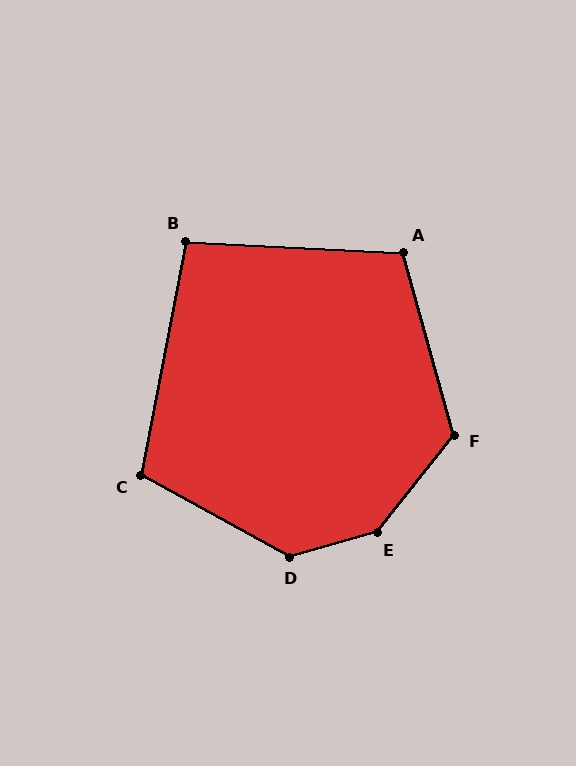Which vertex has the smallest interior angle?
B, at approximately 98 degrees.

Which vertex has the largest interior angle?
E, at approximately 144 degrees.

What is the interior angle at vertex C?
Approximately 108 degrees (obtuse).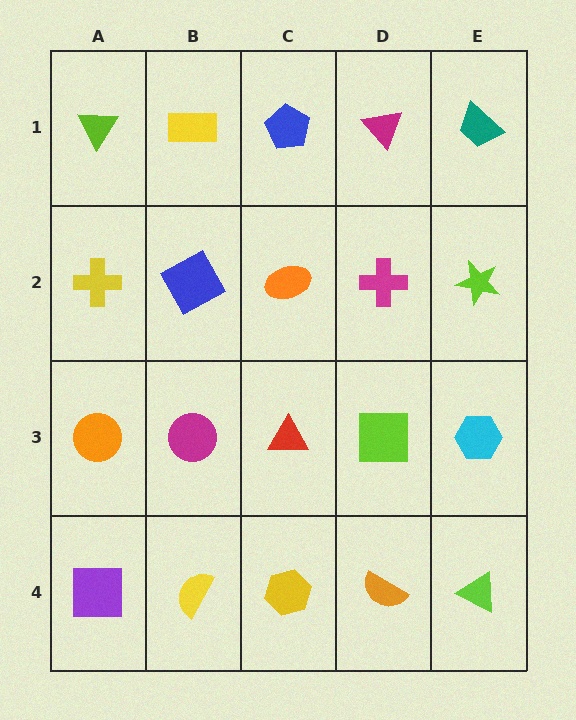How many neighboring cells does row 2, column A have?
3.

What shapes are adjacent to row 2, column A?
A lime triangle (row 1, column A), an orange circle (row 3, column A), a blue square (row 2, column B).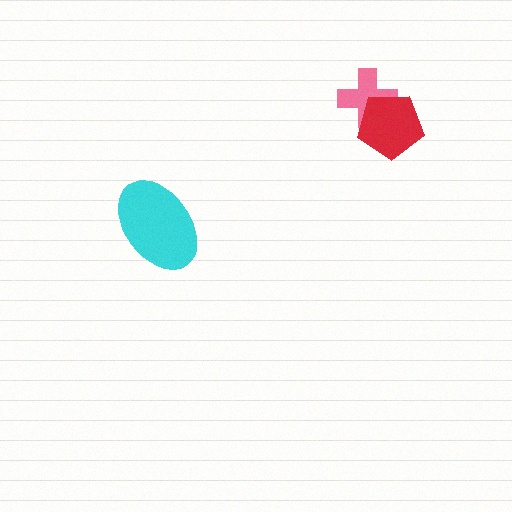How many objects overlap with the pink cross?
1 object overlaps with the pink cross.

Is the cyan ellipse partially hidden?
No, no other shape covers it.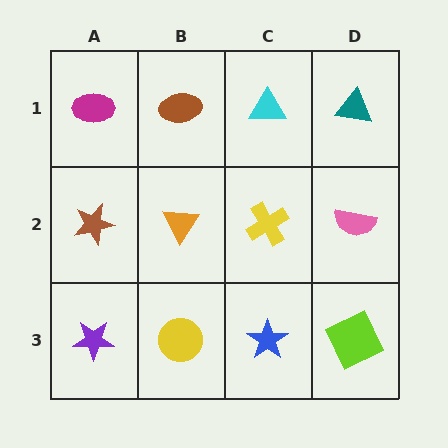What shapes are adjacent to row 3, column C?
A yellow cross (row 2, column C), a yellow circle (row 3, column B), a lime square (row 3, column D).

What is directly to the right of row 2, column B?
A yellow cross.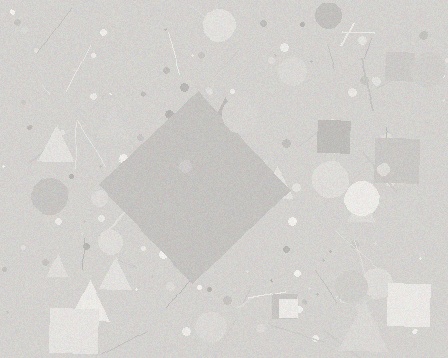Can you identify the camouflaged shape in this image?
The camouflaged shape is a diamond.